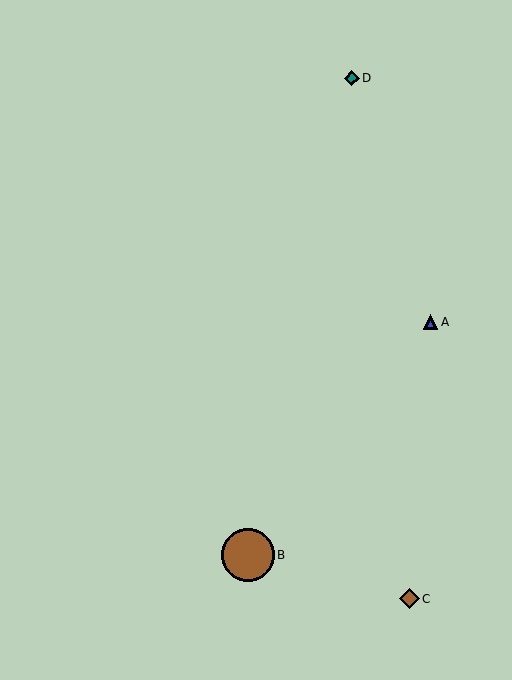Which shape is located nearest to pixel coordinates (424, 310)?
The blue triangle (labeled A) at (431, 322) is nearest to that location.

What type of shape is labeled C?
Shape C is a brown diamond.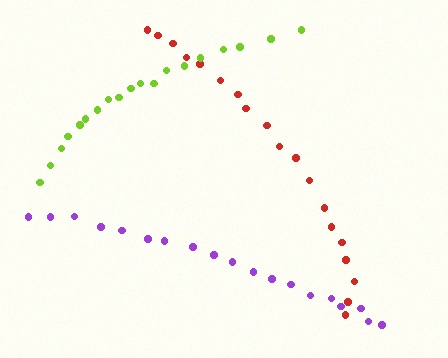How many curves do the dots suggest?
There are 3 distinct paths.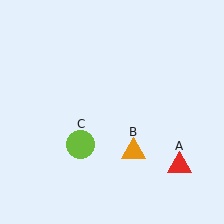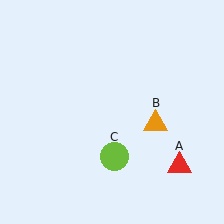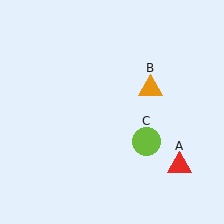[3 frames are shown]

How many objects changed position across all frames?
2 objects changed position: orange triangle (object B), lime circle (object C).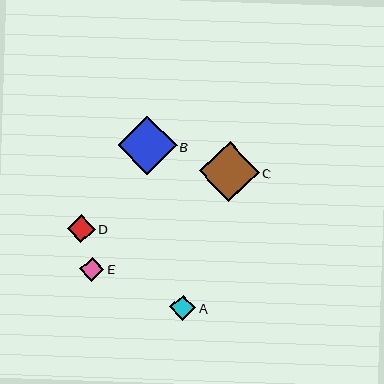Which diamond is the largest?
Diamond C is the largest with a size of approximately 60 pixels.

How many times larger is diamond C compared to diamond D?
Diamond C is approximately 2.2 times the size of diamond D.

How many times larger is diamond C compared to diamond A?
Diamond C is approximately 2.3 times the size of diamond A.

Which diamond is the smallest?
Diamond E is the smallest with a size of approximately 24 pixels.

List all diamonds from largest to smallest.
From largest to smallest: C, B, D, A, E.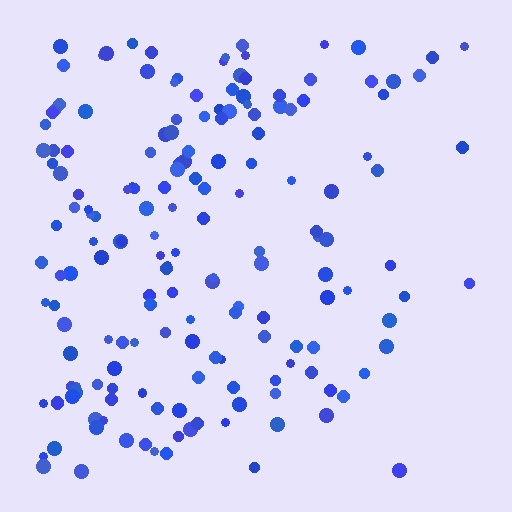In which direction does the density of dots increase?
From right to left, with the left side densest.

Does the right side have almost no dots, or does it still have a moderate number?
Still a moderate number, just noticeably fewer than the left.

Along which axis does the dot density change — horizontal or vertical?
Horizontal.